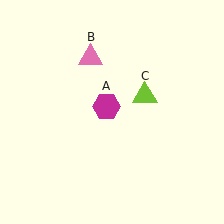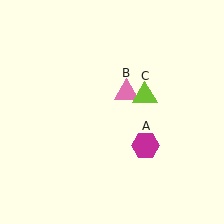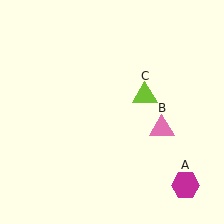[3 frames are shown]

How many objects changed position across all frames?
2 objects changed position: magenta hexagon (object A), pink triangle (object B).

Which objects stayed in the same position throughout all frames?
Lime triangle (object C) remained stationary.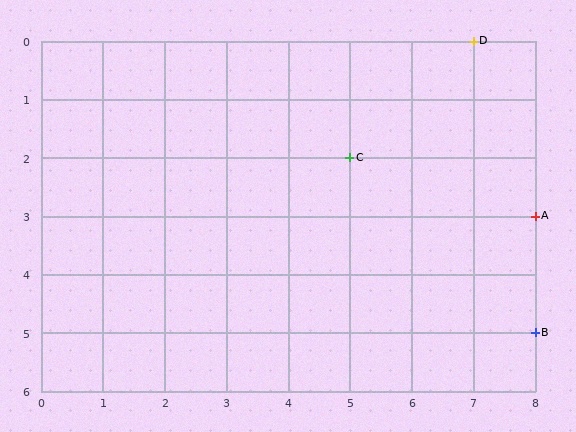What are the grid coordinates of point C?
Point C is at grid coordinates (5, 2).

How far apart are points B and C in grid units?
Points B and C are 3 columns and 3 rows apart (about 4.2 grid units diagonally).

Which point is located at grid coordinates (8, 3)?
Point A is at (8, 3).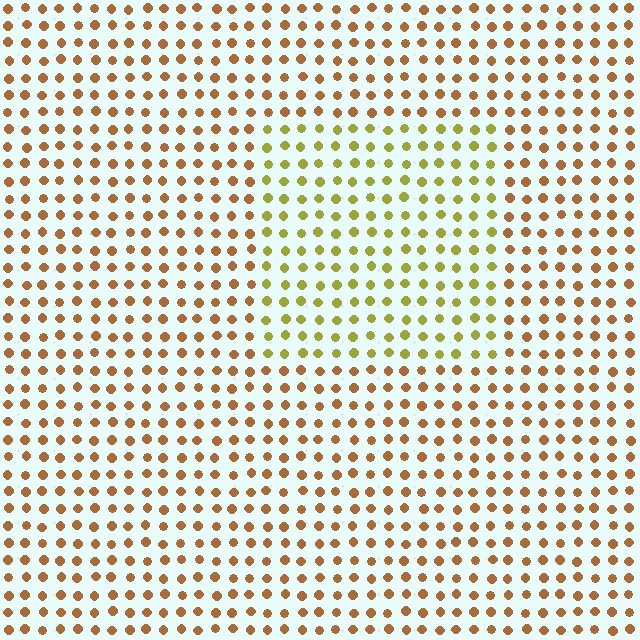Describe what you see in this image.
The image is filled with small brown elements in a uniform arrangement. A rectangle-shaped region is visible where the elements are tinted to a slightly different hue, forming a subtle color boundary.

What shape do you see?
I see a rectangle.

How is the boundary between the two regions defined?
The boundary is defined purely by a slight shift in hue (about 39 degrees). Spacing, size, and orientation are identical on both sides.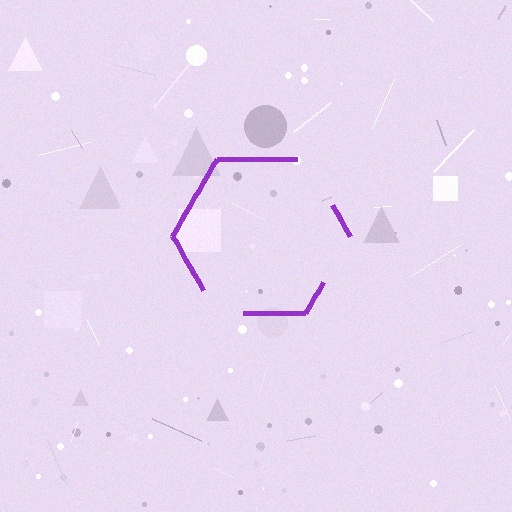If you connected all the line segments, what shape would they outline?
They would outline a hexagon.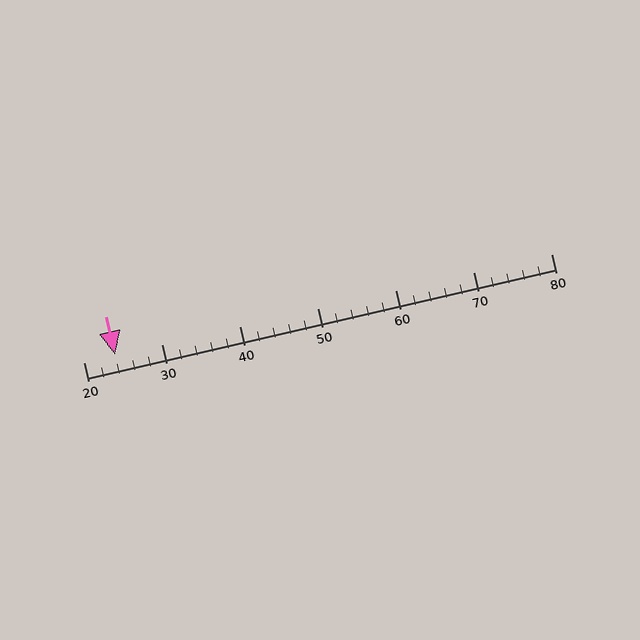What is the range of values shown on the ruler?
The ruler shows values from 20 to 80.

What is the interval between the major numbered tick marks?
The major tick marks are spaced 10 units apart.